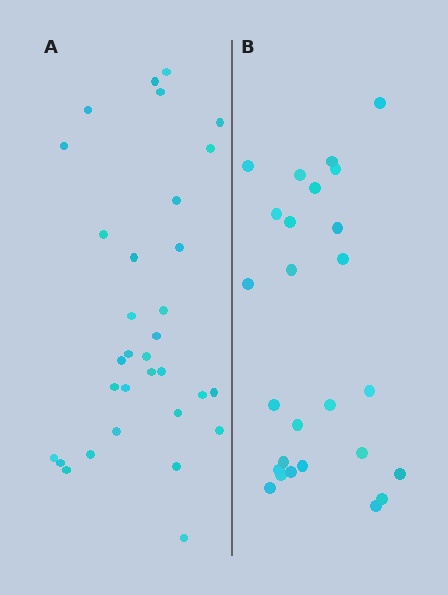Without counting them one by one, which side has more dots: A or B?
Region A (the left region) has more dots.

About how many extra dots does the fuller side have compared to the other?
Region A has about 6 more dots than region B.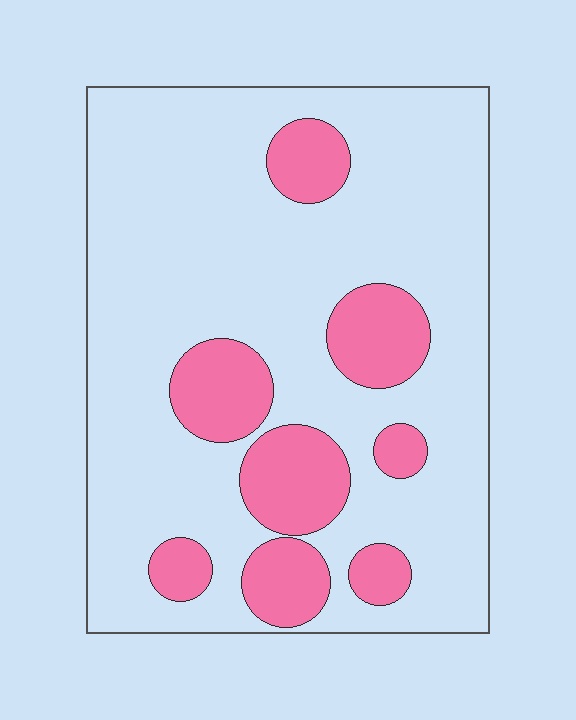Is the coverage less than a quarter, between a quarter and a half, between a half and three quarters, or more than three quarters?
Less than a quarter.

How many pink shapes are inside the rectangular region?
8.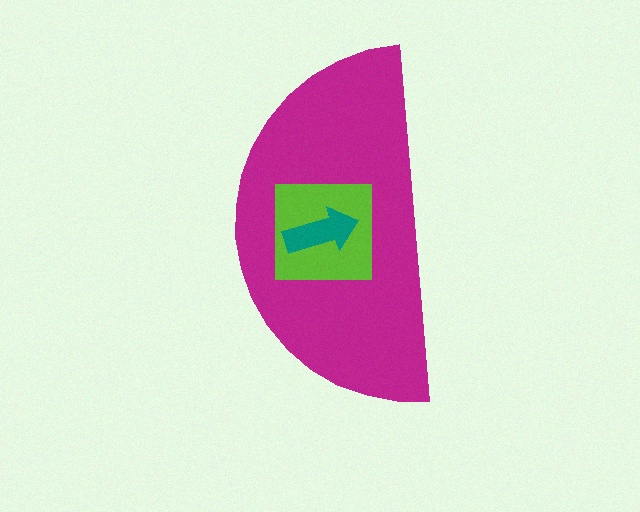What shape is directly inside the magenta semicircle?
The lime square.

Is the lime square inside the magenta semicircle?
Yes.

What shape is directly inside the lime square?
The teal arrow.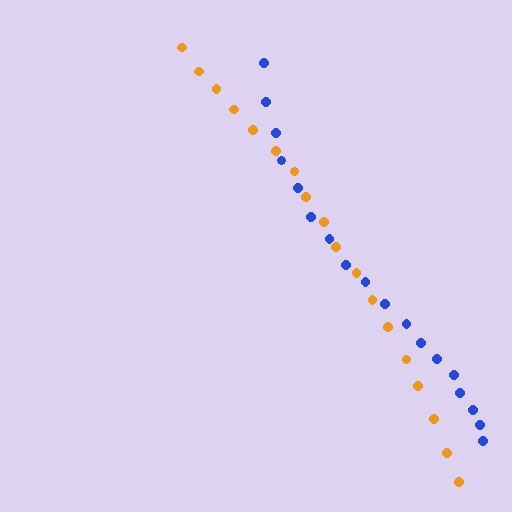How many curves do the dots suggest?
There are 2 distinct paths.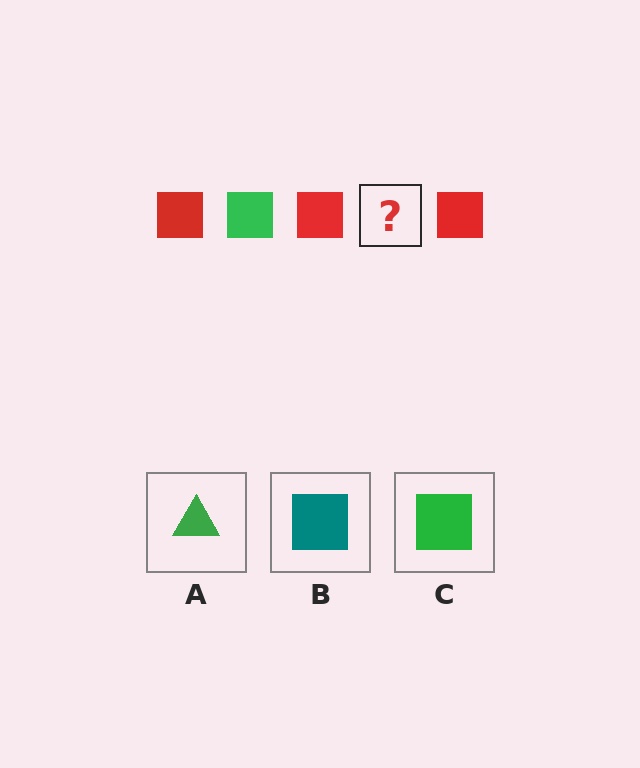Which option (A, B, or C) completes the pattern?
C.